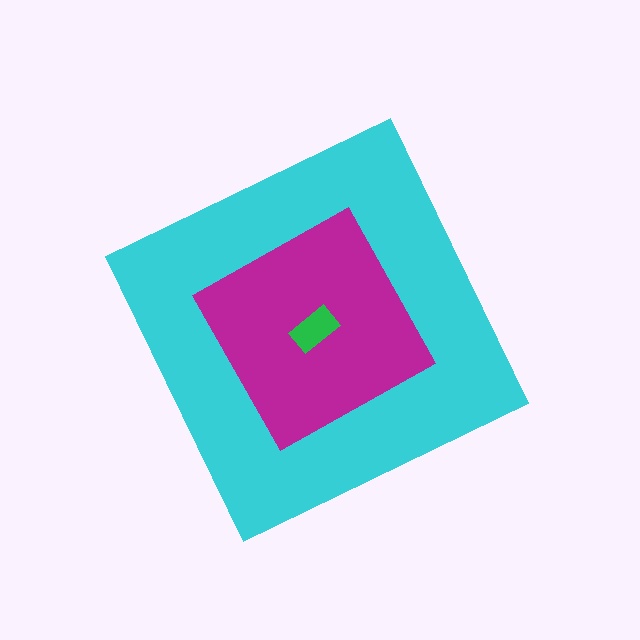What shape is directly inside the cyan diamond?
The magenta square.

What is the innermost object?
The green rectangle.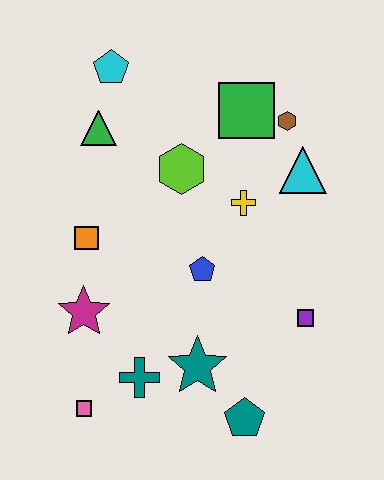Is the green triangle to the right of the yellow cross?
No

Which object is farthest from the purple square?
The cyan pentagon is farthest from the purple square.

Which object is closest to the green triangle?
The cyan pentagon is closest to the green triangle.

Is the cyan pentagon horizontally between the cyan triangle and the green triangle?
Yes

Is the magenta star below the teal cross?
No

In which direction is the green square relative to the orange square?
The green square is to the right of the orange square.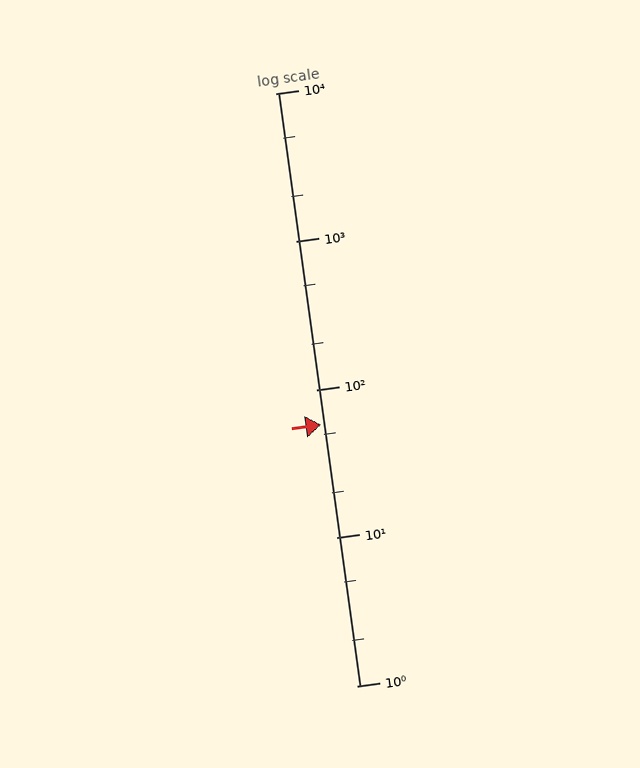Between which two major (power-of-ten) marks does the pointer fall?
The pointer is between 10 and 100.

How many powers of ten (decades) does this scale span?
The scale spans 4 decades, from 1 to 10000.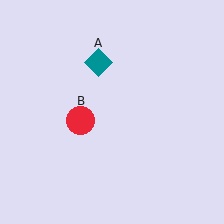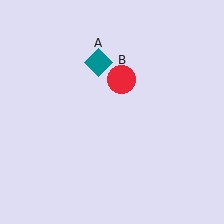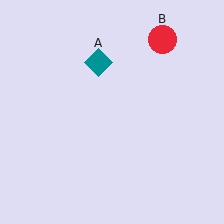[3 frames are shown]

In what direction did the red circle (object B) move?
The red circle (object B) moved up and to the right.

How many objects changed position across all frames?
1 object changed position: red circle (object B).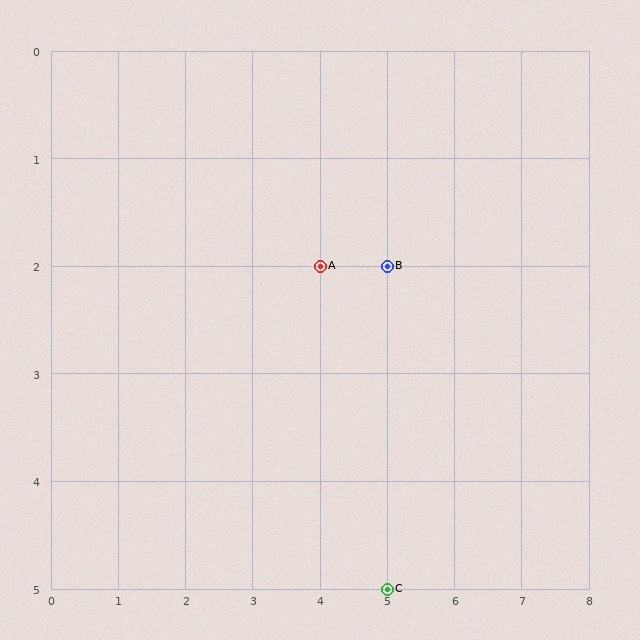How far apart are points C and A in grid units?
Points C and A are 1 column and 3 rows apart (about 3.2 grid units diagonally).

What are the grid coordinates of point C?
Point C is at grid coordinates (5, 5).